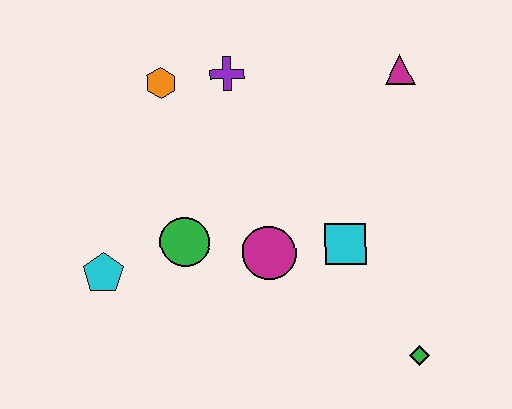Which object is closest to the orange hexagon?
The purple cross is closest to the orange hexagon.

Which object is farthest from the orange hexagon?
The green diamond is farthest from the orange hexagon.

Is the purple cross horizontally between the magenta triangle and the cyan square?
No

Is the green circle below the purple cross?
Yes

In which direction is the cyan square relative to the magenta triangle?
The cyan square is below the magenta triangle.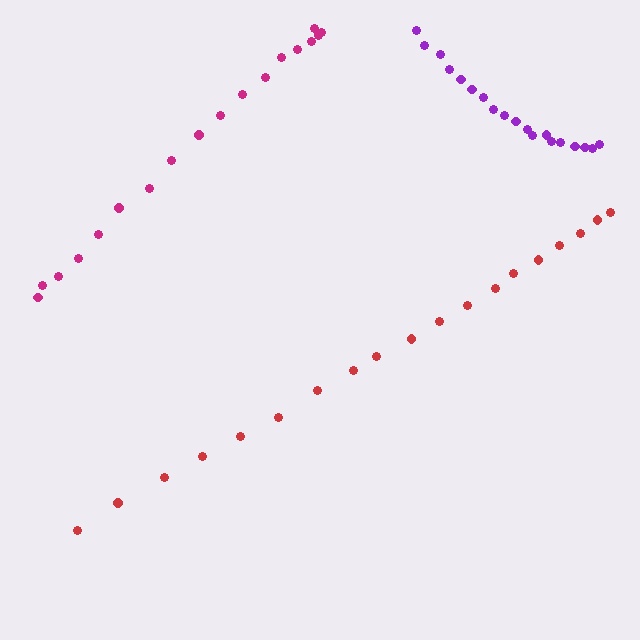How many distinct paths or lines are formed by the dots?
There are 3 distinct paths.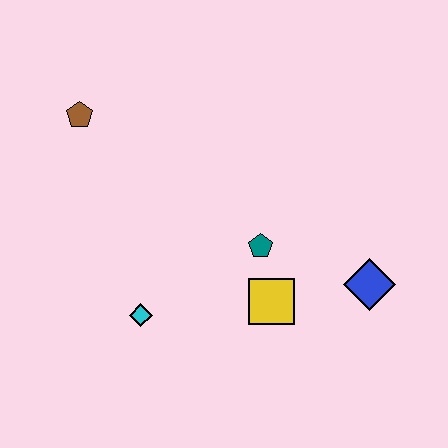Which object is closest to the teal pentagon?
The yellow square is closest to the teal pentagon.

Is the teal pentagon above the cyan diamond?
Yes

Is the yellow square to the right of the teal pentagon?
Yes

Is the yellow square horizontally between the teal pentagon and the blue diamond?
Yes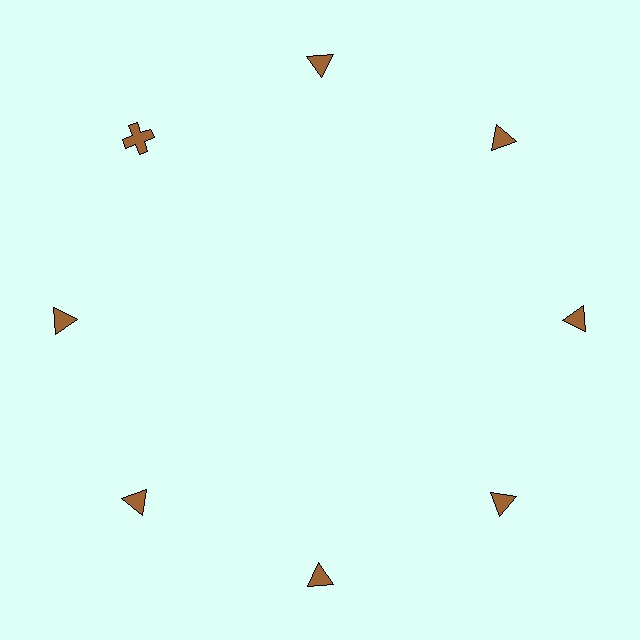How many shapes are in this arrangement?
There are 8 shapes arranged in a ring pattern.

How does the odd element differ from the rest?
It has a different shape: cross instead of triangle.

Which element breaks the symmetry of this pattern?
The brown cross at roughly the 10 o'clock position breaks the symmetry. All other shapes are brown triangles.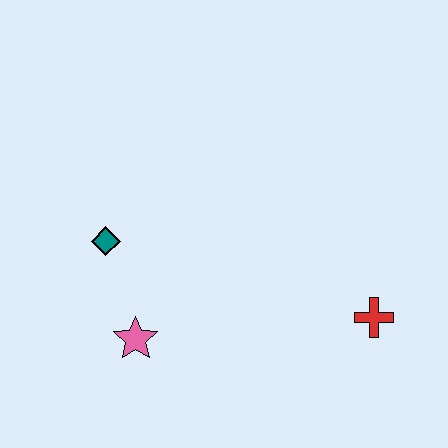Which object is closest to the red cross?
The pink star is closest to the red cross.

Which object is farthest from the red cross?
The teal diamond is farthest from the red cross.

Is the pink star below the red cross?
Yes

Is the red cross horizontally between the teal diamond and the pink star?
No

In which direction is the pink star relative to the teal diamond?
The pink star is below the teal diamond.